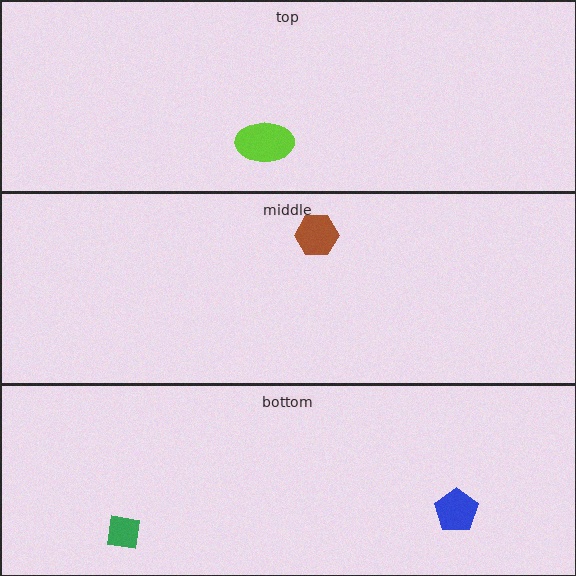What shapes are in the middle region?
The brown hexagon.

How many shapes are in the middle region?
1.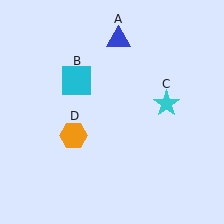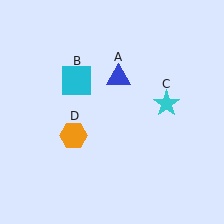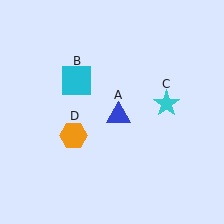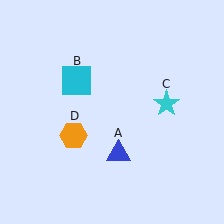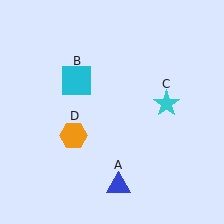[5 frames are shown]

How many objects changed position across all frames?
1 object changed position: blue triangle (object A).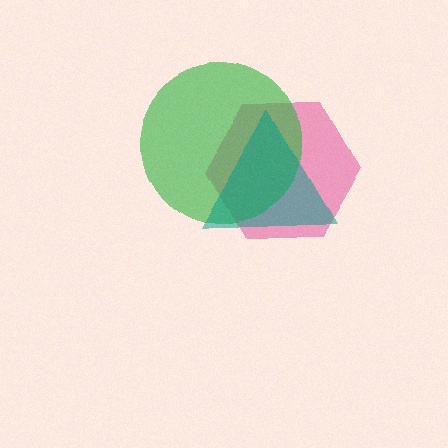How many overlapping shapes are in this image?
There are 3 overlapping shapes in the image.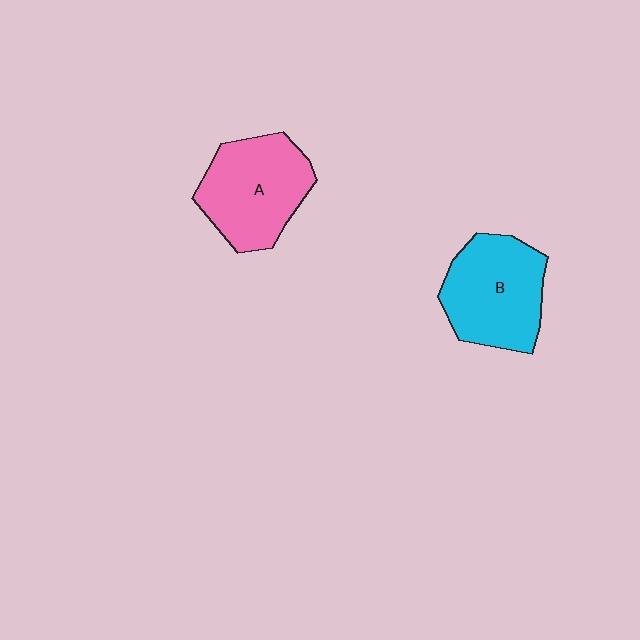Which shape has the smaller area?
Shape A (pink).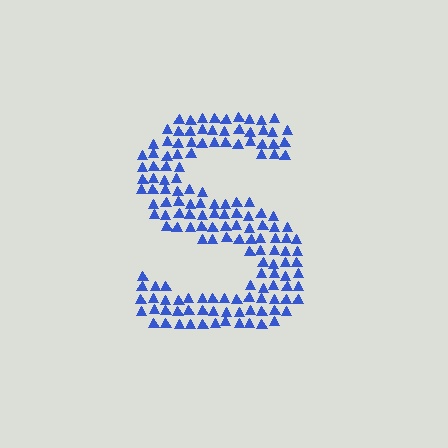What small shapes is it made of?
It is made of small triangles.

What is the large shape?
The large shape is the letter S.